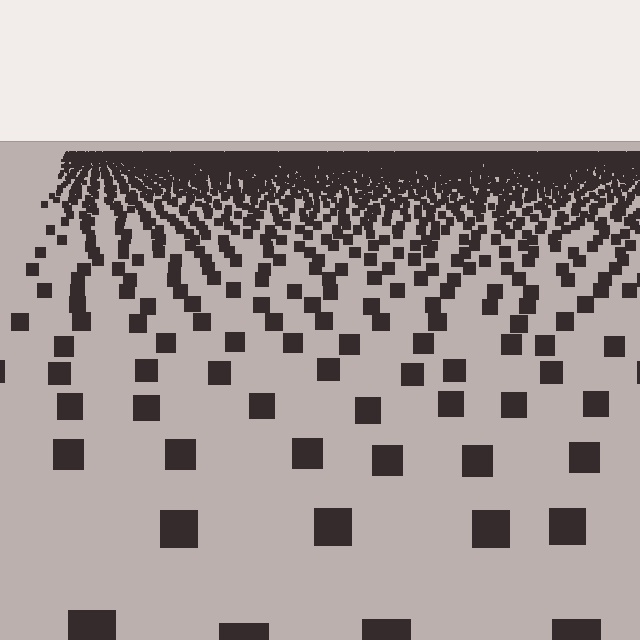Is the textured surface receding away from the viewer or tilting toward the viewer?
The surface is receding away from the viewer. Texture elements get smaller and denser toward the top.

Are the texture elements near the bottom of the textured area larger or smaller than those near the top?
Larger. Near the bottom, elements are closer to the viewer and appear at a bigger on-screen size.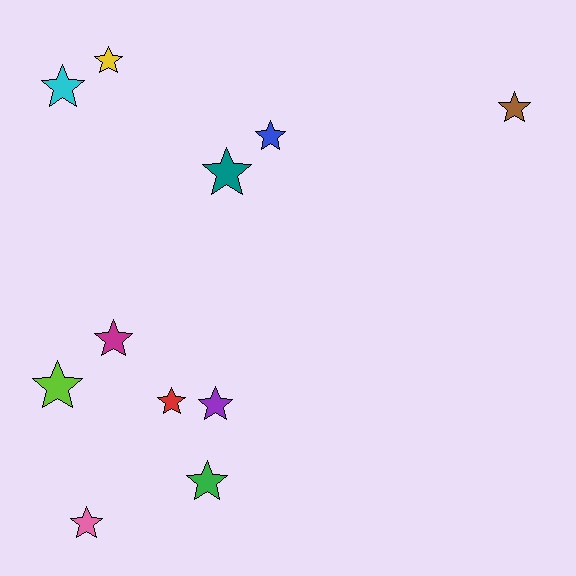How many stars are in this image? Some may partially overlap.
There are 11 stars.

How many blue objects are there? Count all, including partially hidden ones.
There is 1 blue object.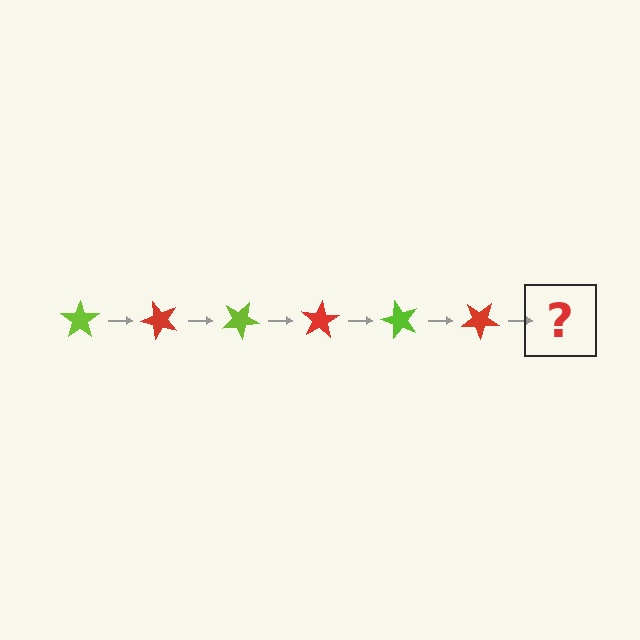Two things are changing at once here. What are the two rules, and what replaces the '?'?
The two rules are that it rotates 50 degrees each step and the color cycles through lime and red. The '?' should be a lime star, rotated 300 degrees from the start.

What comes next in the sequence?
The next element should be a lime star, rotated 300 degrees from the start.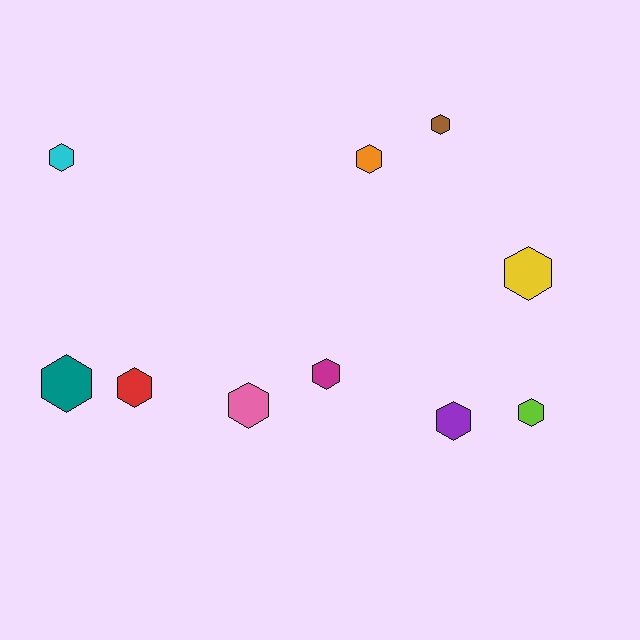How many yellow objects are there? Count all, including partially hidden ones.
There is 1 yellow object.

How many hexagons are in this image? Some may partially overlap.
There are 10 hexagons.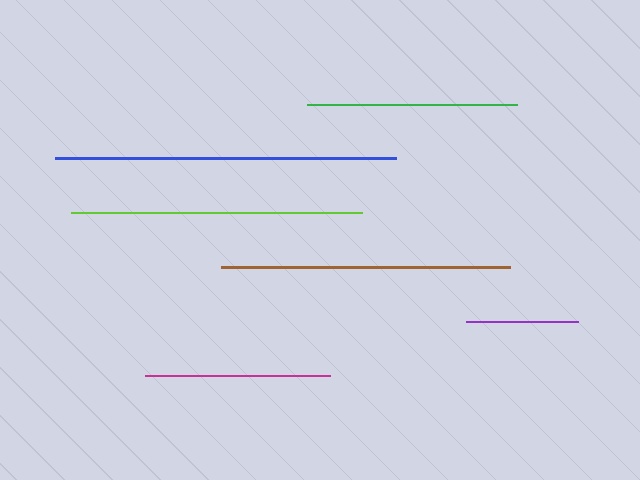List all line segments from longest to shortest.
From longest to shortest: blue, lime, brown, green, magenta, purple.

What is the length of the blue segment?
The blue segment is approximately 341 pixels long.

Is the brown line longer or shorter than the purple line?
The brown line is longer than the purple line.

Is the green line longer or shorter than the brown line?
The brown line is longer than the green line.